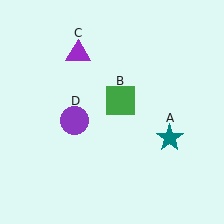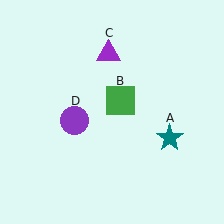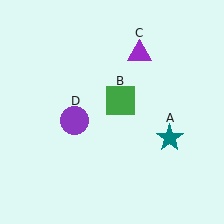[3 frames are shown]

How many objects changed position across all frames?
1 object changed position: purple triangle (object C).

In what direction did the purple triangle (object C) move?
The purple triangle (object C) moved right.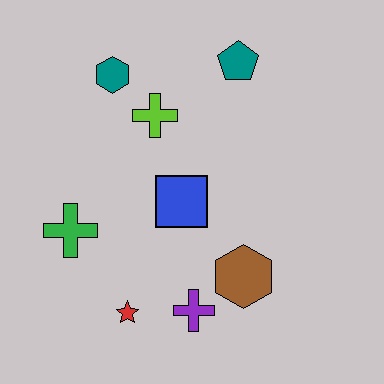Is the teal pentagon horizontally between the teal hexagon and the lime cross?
No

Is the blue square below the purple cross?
No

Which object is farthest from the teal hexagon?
The purple cross is farthest from the teal hexagon.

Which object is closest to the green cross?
The red star is closest to the green cross.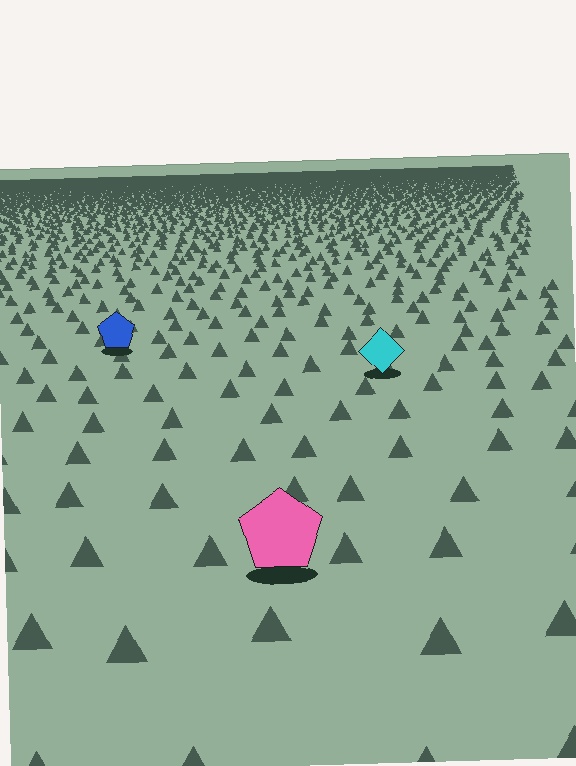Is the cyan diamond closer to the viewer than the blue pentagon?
Yes. The cyan diamond is closer — you can tell from the texture gradient: the ground texture is coarser near it.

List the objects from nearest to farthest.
From nearest to farthest: the pink pentagon, the cyan diamond, the blue pentagon.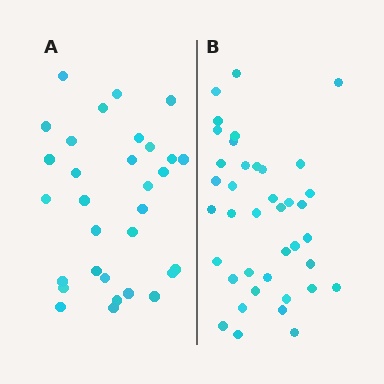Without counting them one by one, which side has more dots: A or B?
Region B (the right region) has more dots.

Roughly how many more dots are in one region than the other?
Region B has roughly 8 or so more dots than region A.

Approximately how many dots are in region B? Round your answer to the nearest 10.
About 40 dots. (The exact count is 39, which rounds to 40.)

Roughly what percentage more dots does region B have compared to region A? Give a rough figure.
About 25% more.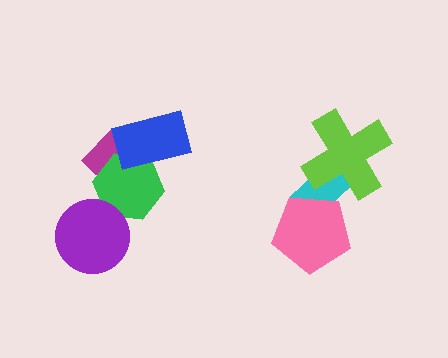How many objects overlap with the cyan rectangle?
2 objects overlap with the cyan rectangle.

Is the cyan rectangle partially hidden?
Yes, it is partially covered by another shape.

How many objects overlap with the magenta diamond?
2 objects overlap with the magenta diamond.